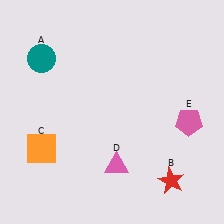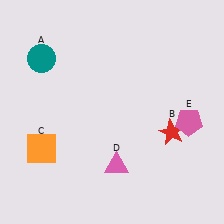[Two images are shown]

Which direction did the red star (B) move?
The red star (B) moved up.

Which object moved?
The red star (B) moved up.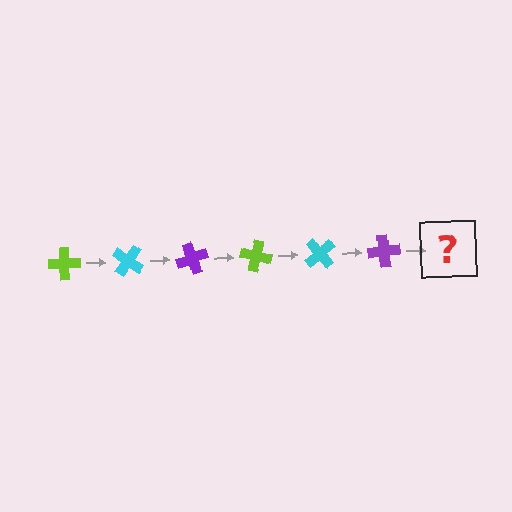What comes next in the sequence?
The next element should be a lime cross, rotated 210 degrees from the start.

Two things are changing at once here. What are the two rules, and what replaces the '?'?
The two rules are that it rotates 35 degrees each step and the color cycles through lime, cyan, and purple. The '?' should be a lime cross, rotated 210 degrees from the start.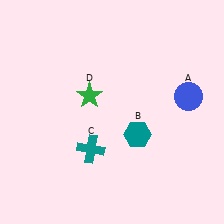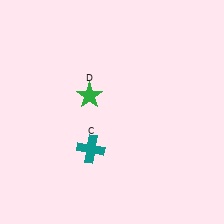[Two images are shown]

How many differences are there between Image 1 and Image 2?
There are 2 differences between the two images.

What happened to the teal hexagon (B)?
The teal hexagon (B) was removed in Image 2. It was in the bottom-right area of Image 1.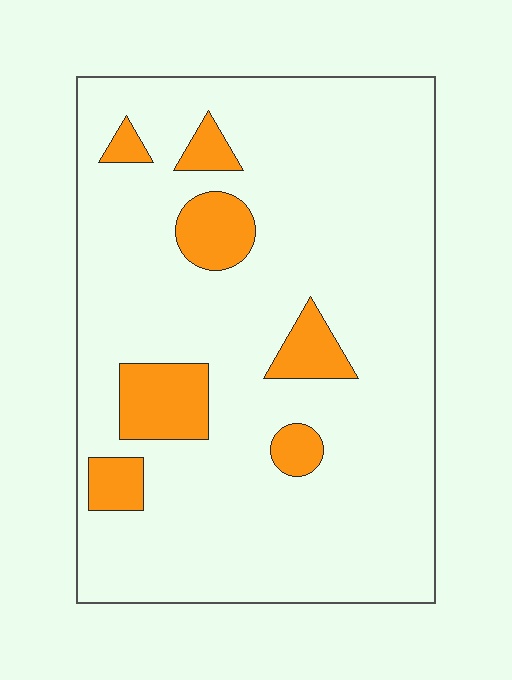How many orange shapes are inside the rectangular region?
7.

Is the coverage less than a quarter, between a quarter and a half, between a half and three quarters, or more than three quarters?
Less than a quarter.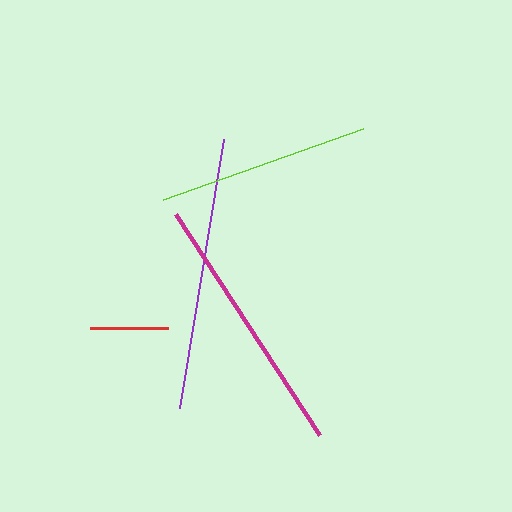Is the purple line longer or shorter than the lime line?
The purple line is longer than the lime line.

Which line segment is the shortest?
The red line is the shortest at approximately 77 pixels.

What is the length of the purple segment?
The purple segment is approximately 273 pixels long.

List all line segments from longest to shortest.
From longest to shortest: purple, magenta, lime, red.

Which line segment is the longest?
The purple line is the longest at approximately 273 pixels.